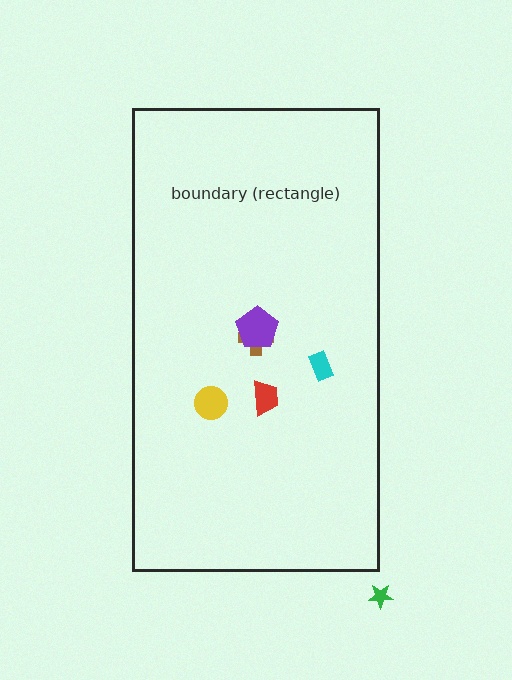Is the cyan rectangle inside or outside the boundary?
Inside.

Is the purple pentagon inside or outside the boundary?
Inside.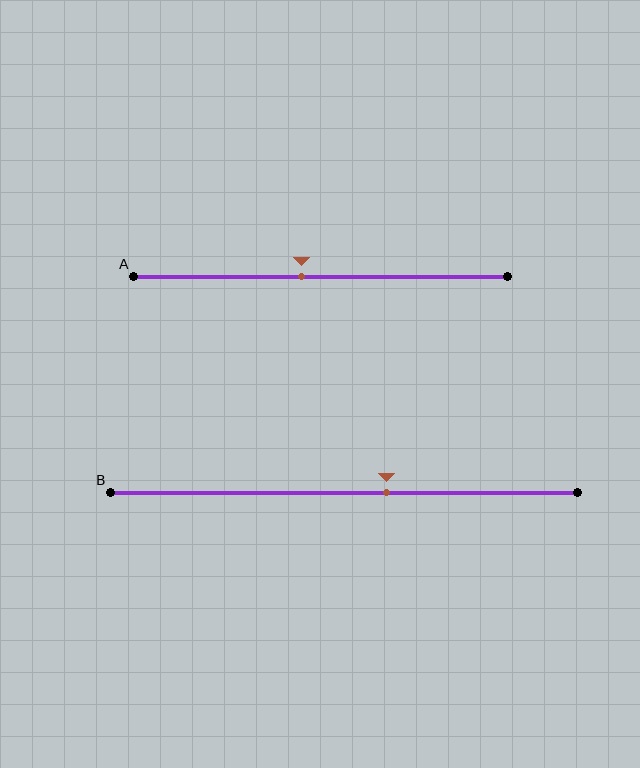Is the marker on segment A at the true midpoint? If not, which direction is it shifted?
No, the marker on segment A is shifted to the left by about 5% of the segment length.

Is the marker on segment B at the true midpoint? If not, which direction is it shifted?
No, the marker on segment B is shifted to the right by about 9% of the segment length.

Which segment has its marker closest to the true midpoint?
Segment A has its marker closest to the true midpoint.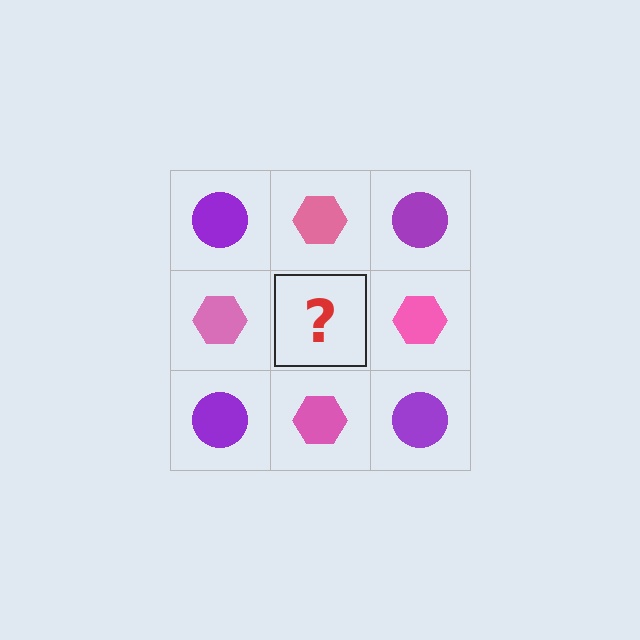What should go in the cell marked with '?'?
The missing cell should contain a purple circle.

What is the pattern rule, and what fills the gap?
The rule is that it alternates purple circle and pink hexagon in a checkerboard pattern. The gap should be filled with a purple circle.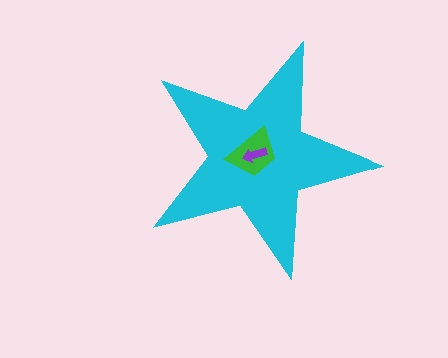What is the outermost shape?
The cyan star.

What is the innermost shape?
The purple arrow.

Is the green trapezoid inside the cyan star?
Yes.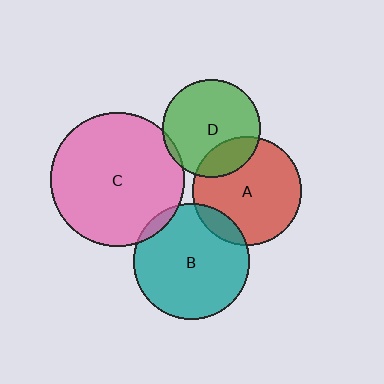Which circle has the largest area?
Circle C (pink).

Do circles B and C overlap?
Yes.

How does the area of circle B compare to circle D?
Approximately 1.4 times.